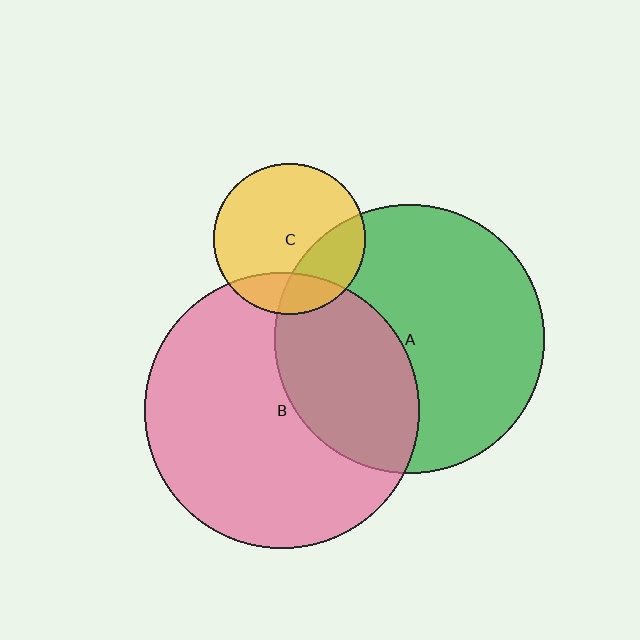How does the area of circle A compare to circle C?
Approximately 3.2 times.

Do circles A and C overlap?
Yes.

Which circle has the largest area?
Circle B (pink).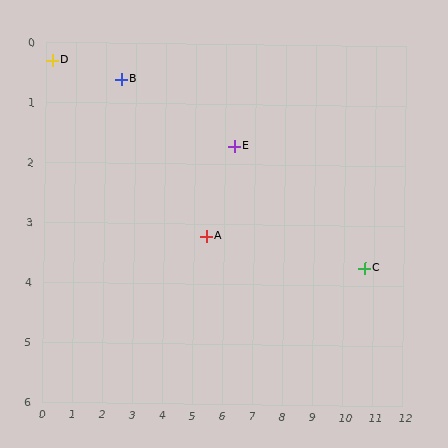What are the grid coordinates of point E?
Point E is at approximately (6.3, 1.7).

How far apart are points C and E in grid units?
Points C and E are about 4.8 grid units apart.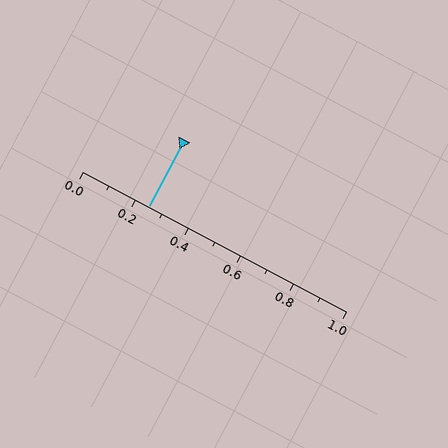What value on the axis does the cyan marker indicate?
The marker indicates approximately 0.25.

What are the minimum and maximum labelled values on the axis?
The axis runs from 0.0 to 1.0.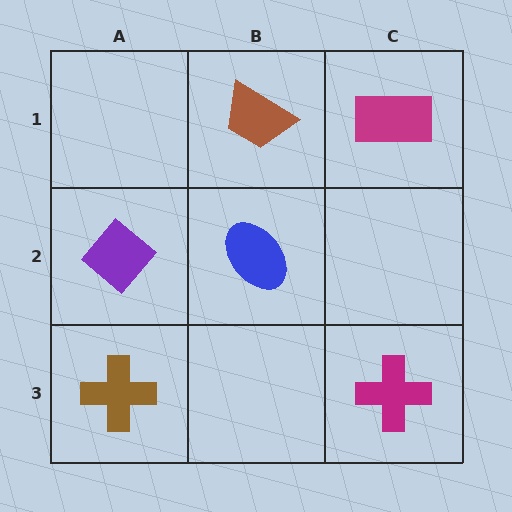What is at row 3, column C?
A magenta cross.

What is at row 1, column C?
A magenta rectangle.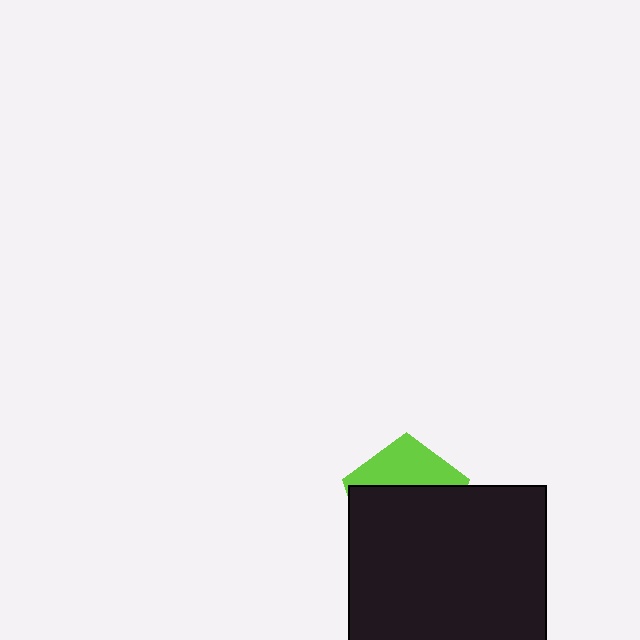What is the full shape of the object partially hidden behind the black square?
The partially hidden object is a lime pentagon.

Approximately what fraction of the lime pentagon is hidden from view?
Roughly 65% of the lime pentagon is hidden behind the black square.